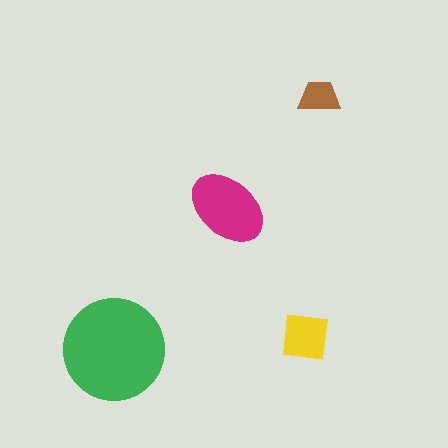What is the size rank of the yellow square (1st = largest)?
3rd.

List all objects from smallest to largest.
The brown trapezoid, the yellow square, the magenta ellipse, the green circle.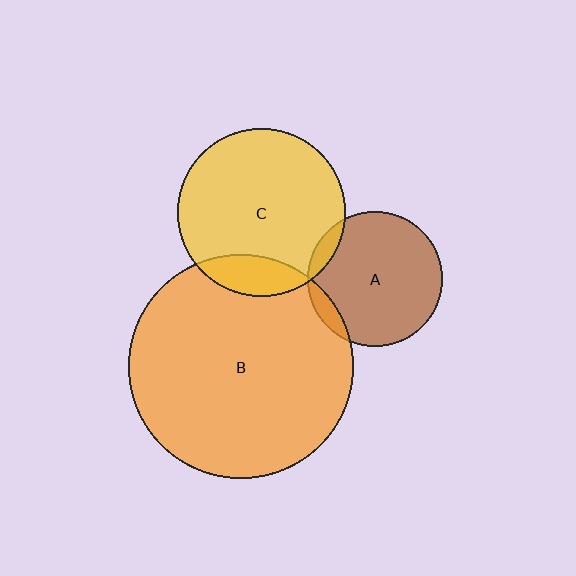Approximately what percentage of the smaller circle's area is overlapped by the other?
Approximately 5%.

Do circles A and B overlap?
Yes.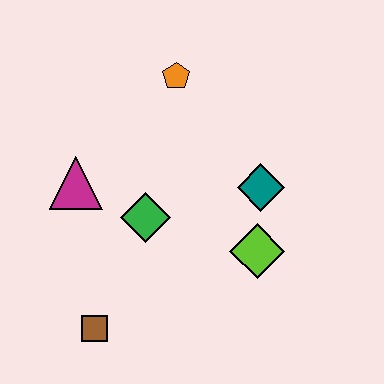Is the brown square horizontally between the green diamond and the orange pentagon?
No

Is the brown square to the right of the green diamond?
No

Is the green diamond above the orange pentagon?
No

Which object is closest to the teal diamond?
The lime diamond is closest to the teal diamond.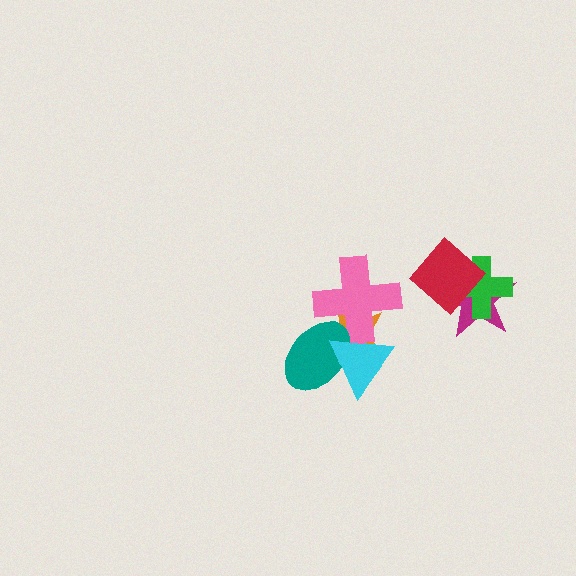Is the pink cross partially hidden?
Yes, it is partially covered by another shape.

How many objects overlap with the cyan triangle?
3 objects overlap with the cyan triangle.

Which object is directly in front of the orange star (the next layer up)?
The pink cross is directly in front of the orange star.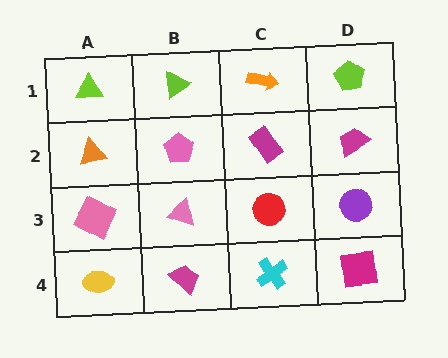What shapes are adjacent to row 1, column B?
A pink pentagon (row 2, column B), a lime triangle (row 1, column A), an orange arrow (row 1, column C).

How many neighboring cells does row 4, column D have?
2.